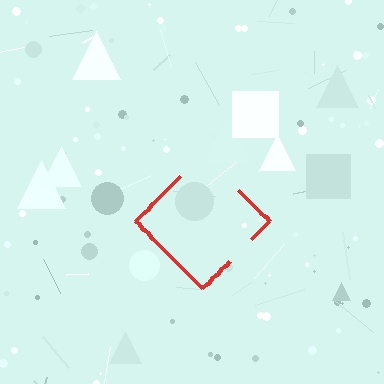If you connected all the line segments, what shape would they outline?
They would outline a diamond.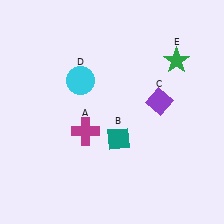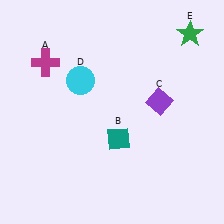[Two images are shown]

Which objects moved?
The objects that moved are: the magenta cross (A), the green star (E).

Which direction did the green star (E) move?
The green star (E) moved up.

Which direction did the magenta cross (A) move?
The magenta cross (A) moved up.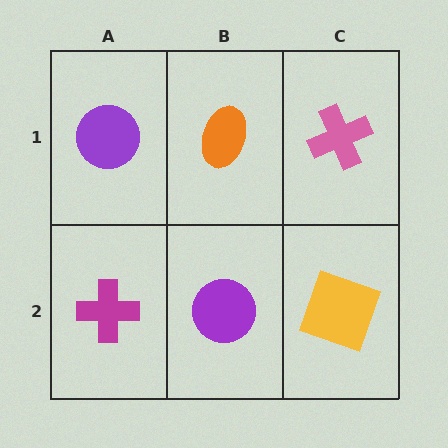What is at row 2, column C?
A yellow square.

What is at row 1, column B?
An orange ellipse.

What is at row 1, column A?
A purple circle.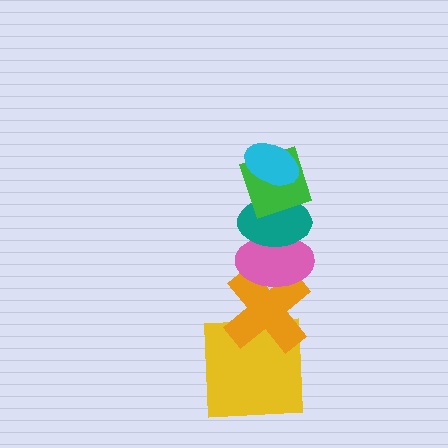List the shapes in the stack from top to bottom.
From top to bottom: the cyan ellipse, the green diamond, the teal ellipse, the pink ellipse, the orange cross, the yellow square.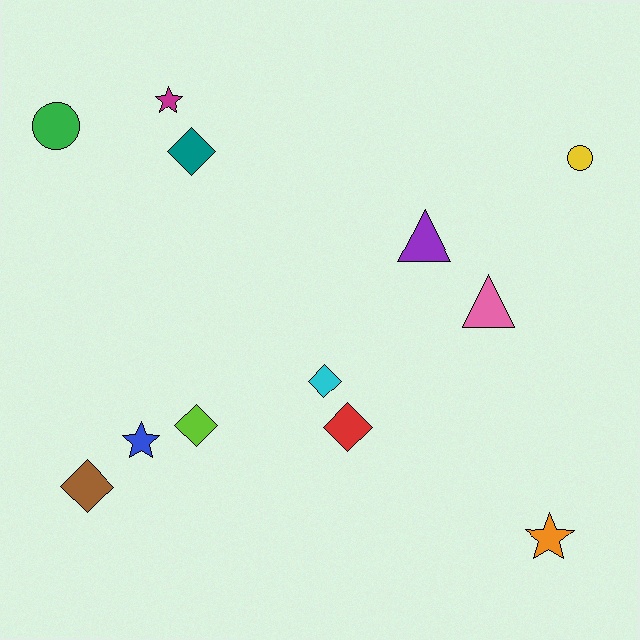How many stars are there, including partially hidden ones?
There are 3 stars.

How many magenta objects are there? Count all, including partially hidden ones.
There is 1 magenta object.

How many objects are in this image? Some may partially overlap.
There are 12 objects.